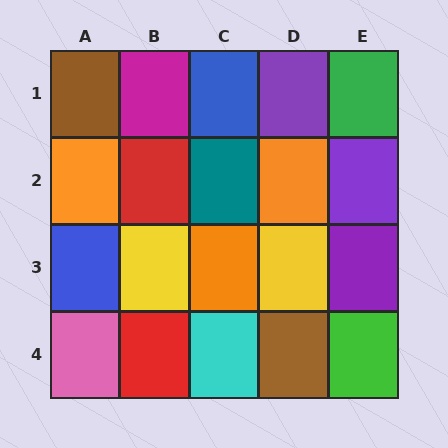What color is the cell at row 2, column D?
Orange.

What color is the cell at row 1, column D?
Purple.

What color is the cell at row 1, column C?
Blue.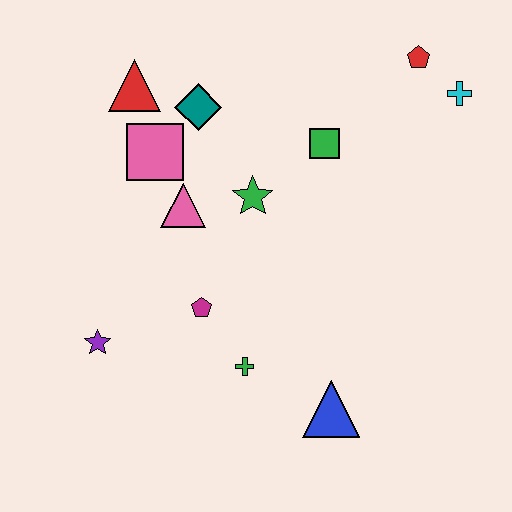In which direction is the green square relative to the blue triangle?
The green square is above the blue triangle.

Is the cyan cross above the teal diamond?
Yes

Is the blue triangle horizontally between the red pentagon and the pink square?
Yes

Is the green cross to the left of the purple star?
No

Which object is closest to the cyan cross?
The red pentagon is closest to the cyan cross.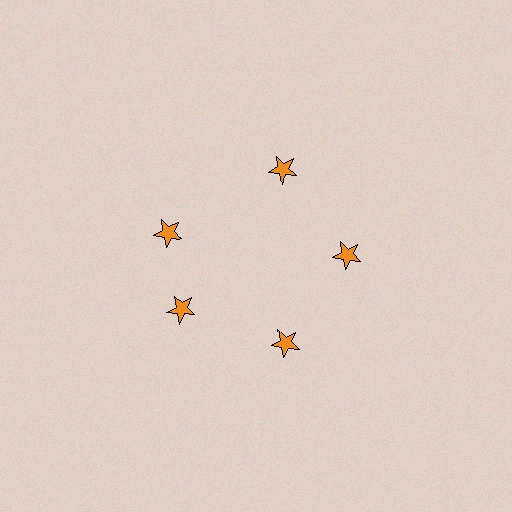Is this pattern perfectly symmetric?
No. The 5 orange stars are arranged in a ring, but one element near the 10 o'clock position is rotated out of alignment along the ring, breaking the 5-fold rotational symmetry.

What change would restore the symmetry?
The symmetry would be restored by rotating it back into even spacing with its neighbors so that all 5 stars sit at equal angles and equal distance from the center.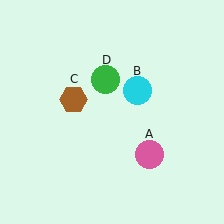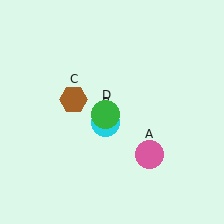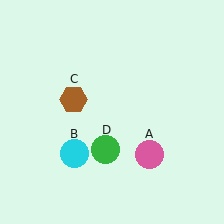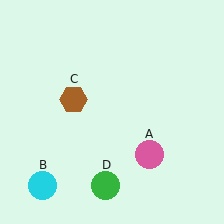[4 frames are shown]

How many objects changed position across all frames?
2 objects changed position: cyan circle (object B), green circle (object D).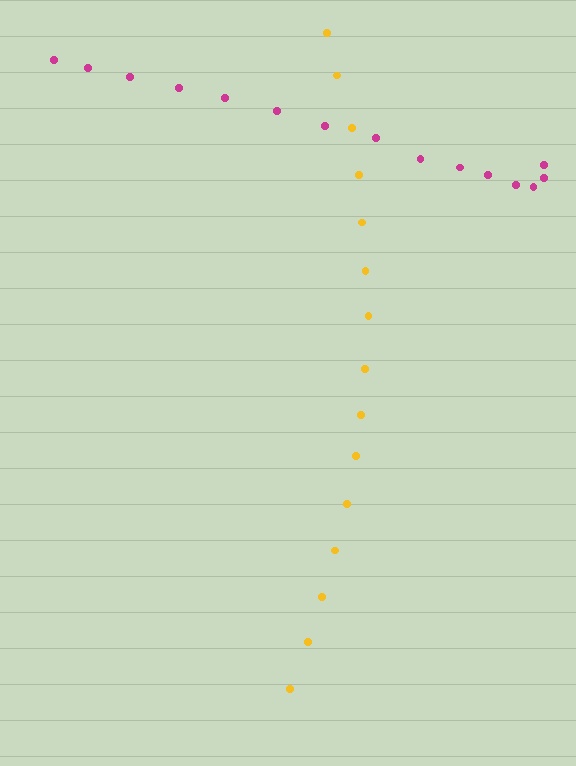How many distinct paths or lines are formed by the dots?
There are 2 distinct paths.